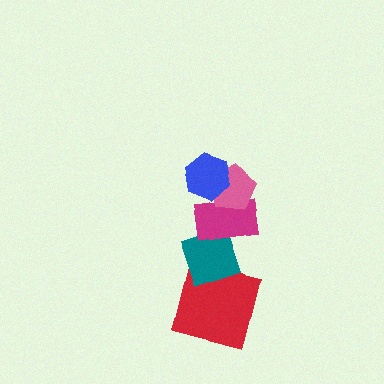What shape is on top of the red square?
The teal diamond is on top of the red square.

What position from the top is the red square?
The red square is 5th from the top.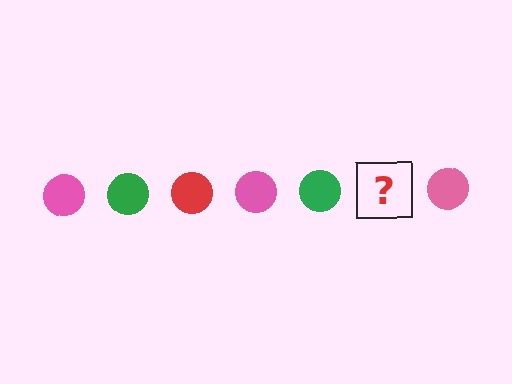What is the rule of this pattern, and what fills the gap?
The rule is that the pattern cycles through pink, green, red circles. The gap should be filled with a red circle.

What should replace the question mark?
The question mark should be replaced with a red circle.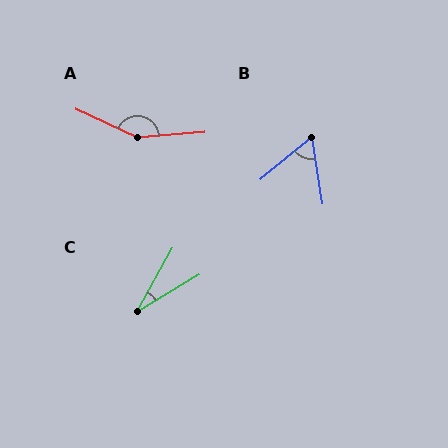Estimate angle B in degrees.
Approximately 59 degrees.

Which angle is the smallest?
C, at approximately 30 degrees.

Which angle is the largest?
A, at approximately 150 degrees.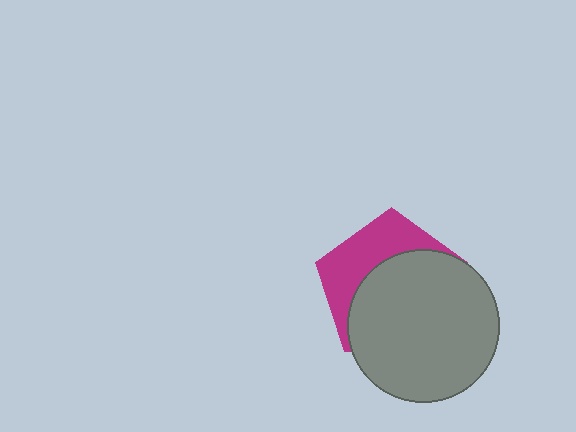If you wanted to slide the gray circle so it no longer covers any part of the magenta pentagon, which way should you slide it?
Slide it down — that is the most direct way to separate the two shapes.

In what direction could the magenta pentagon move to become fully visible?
The magenta pentagon could move up. That would shift it out from behind the gray circle entirely.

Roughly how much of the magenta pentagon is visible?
A small part of it is visible (roughly 37%).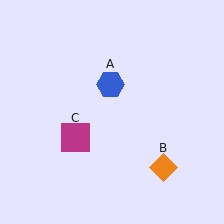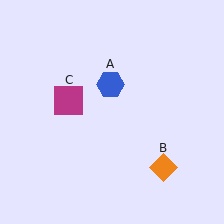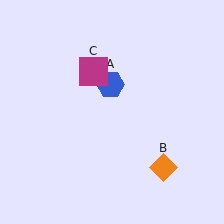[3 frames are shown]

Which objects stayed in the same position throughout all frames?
Blue hexagon (object A) and orange diamond (object B) remained stationary.